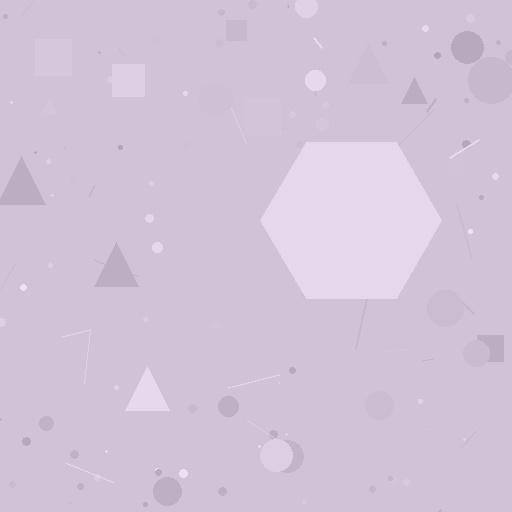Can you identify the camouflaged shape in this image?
The camouflaged shape is a hexagon.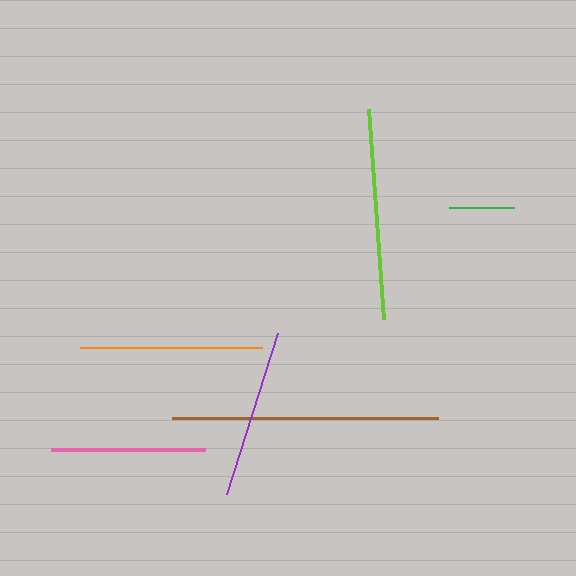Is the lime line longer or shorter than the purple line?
The lime line is longer than the purple line.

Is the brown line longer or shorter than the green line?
The brown line is longer than the green line.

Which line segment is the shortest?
The green line is the shortest at approximately 65 pixels.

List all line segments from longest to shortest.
From longest to shortest: brown, lime, orange, purple, pink, green.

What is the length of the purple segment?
The purple segment is approximately 169 pixels long.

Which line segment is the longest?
The brown line is the longest at approximately 266 pixels.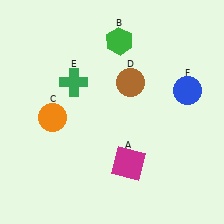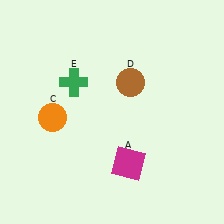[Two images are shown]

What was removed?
The blue circle (F), the green hexagon (B) were removed in Image 2.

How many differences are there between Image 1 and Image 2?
There are 2 differences between the two images.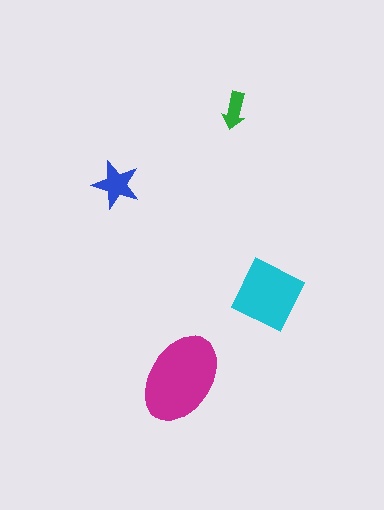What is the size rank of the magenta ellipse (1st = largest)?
1st.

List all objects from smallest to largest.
The green arrow, the blue star, the cyan square, the magenta ellipse.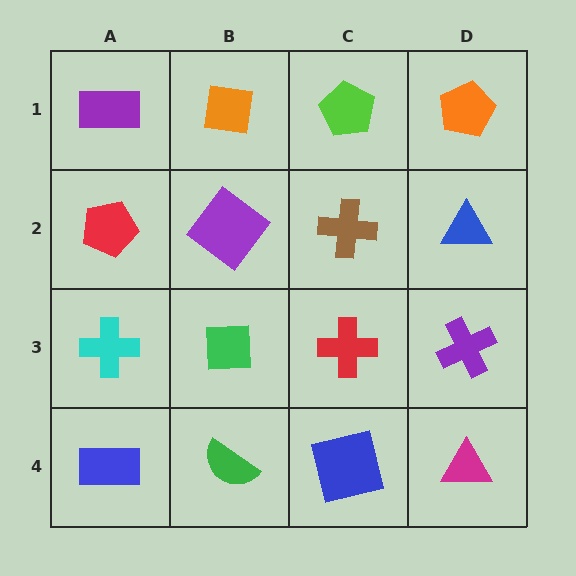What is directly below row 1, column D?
A blue triangle.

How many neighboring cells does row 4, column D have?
2.